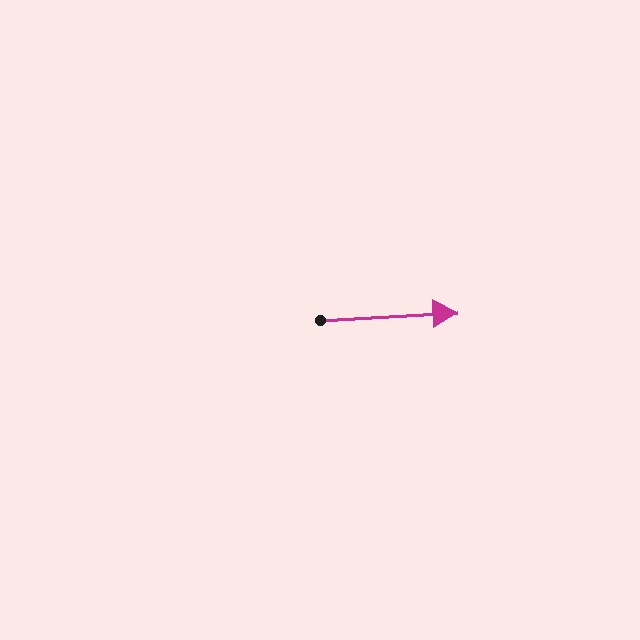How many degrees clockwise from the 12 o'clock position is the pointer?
Approximately 87 degrees.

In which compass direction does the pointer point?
East.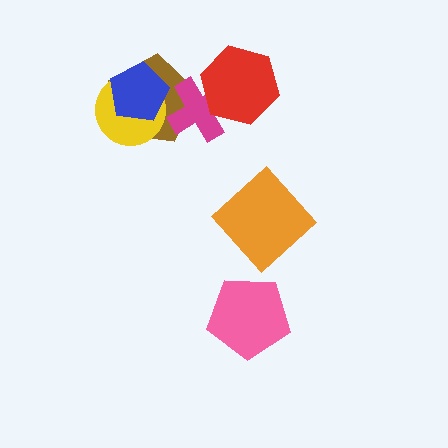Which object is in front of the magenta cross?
The red hexagon is in front of the magenta cross.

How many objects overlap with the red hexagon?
1 object overlaps with the red hexagon.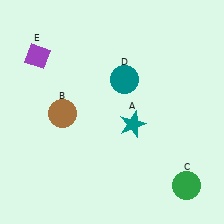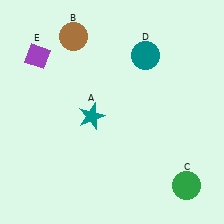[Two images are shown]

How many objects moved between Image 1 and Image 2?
3 objects moved between the two images.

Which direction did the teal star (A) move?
The teal star (A) moved left.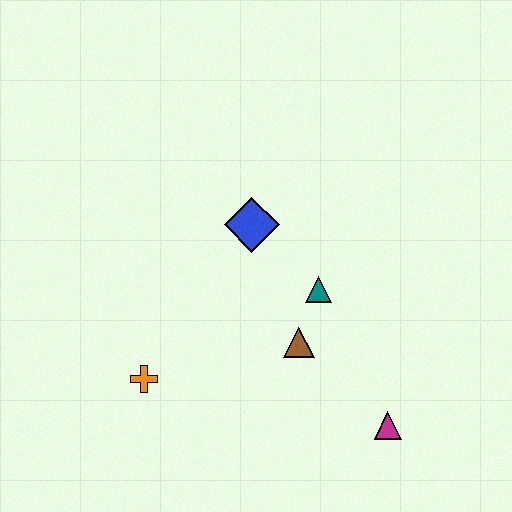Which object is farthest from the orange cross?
The magenta triangle is farthest from the orange cross.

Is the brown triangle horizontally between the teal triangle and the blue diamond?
Yes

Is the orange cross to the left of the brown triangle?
Yes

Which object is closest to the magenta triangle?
The brown triangle is closest to the magenta triangle.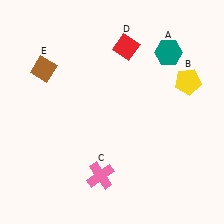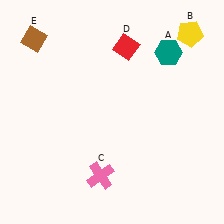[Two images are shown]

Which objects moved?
The objects that moved are: the yellow pentagon (B), the brown diamond (E).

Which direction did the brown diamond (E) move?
The brown diamond (E) moved up.